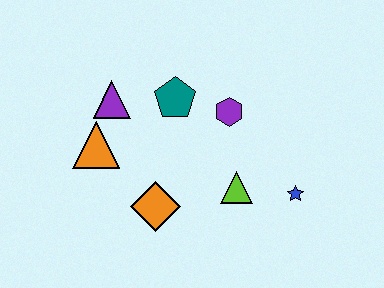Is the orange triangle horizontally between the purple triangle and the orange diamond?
No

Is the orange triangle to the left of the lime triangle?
Yes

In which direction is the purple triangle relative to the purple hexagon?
The purple triangle is to the left of the purple hexagon.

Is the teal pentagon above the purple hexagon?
Yes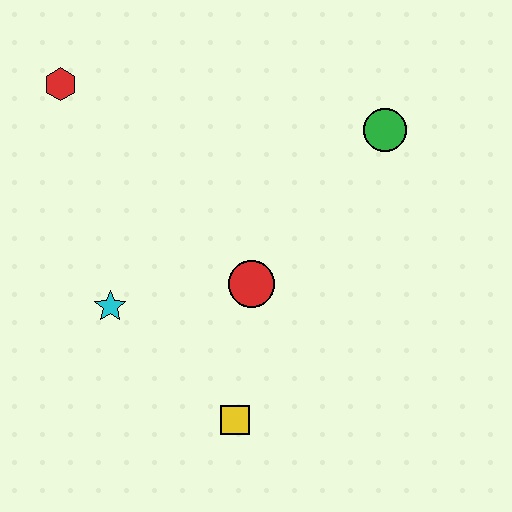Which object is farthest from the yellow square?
The red hexagon is farthest from the yellow square.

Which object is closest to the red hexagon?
The cyan star is closest to the red hexagon.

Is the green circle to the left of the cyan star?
No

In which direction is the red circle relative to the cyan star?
The red circle is to the right of the cyan star.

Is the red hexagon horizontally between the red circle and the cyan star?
No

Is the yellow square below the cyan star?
Yes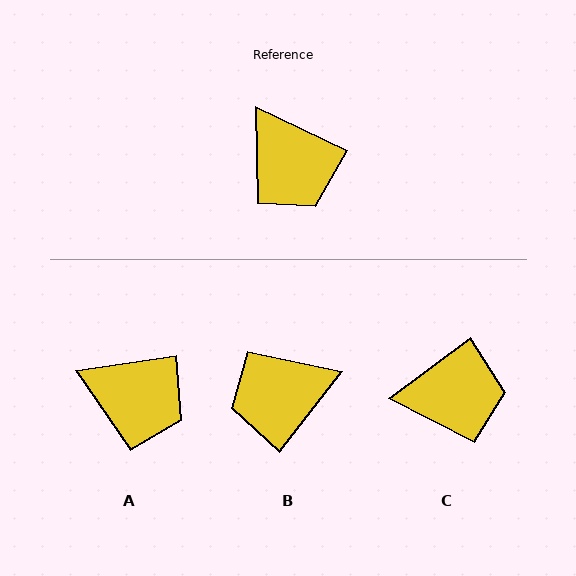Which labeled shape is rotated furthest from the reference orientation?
B, about 103 degrees away.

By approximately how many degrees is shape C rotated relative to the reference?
Approximately 62 degrees counter-clockwise.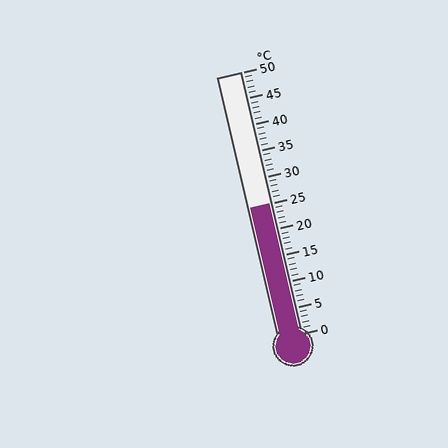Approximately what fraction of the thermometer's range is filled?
The thermometer is filled to approximately 50% of its range.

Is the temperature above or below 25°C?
The temperature is at 25°C.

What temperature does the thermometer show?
The thermometer shows approximately 25°C.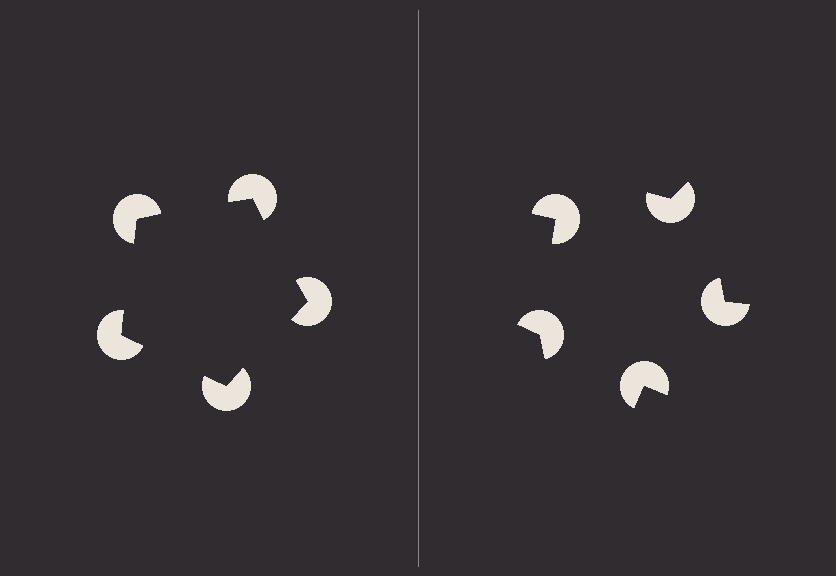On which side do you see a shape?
An illusory pentagon appears on the left side. On the right side the wedge cuts are rotated, so no coherent shape forms.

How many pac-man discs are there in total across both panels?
10 — 5 on each side.